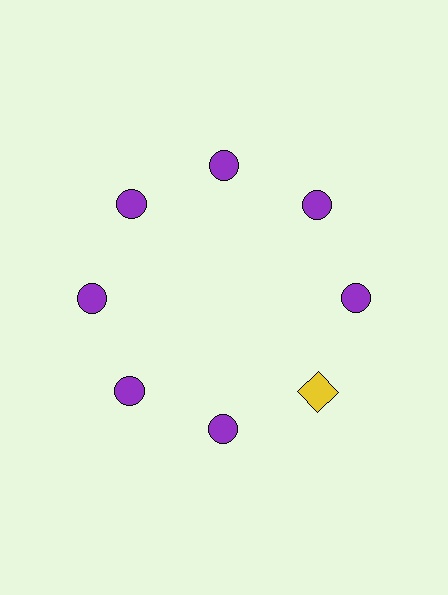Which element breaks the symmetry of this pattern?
The yellow square at roughly the 4 o'clock position breaks the symmetry. All other shapes are purple circles.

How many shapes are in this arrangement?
There are 8 shapes arranged in a ring pattern.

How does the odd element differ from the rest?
It differs in both color (yellow instead of purple) and shape (square instead of circle).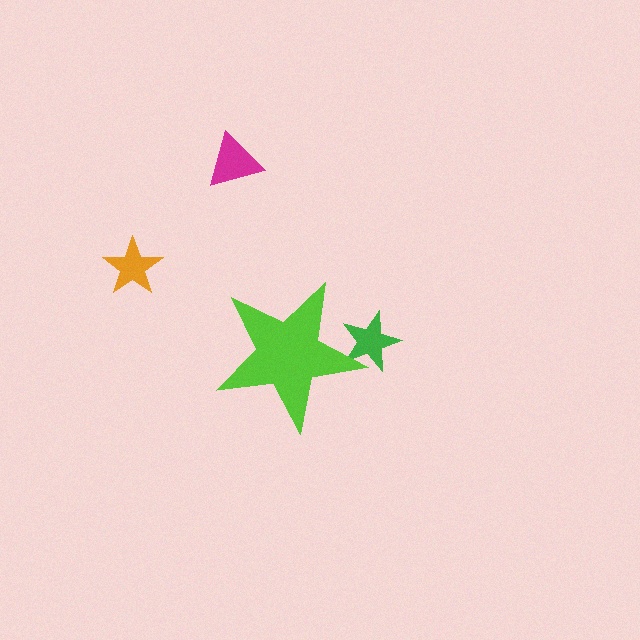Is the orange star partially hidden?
No, the orange star is fully visible.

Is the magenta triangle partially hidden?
No, the magenta triangle is fully visible.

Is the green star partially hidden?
Yes, the green star is partially hidden behind the lime star.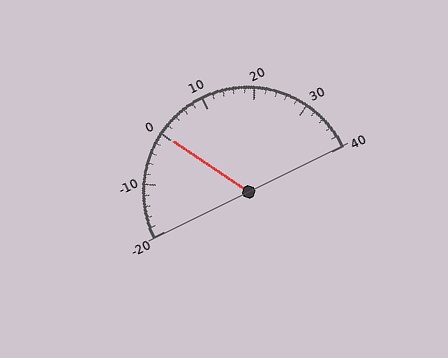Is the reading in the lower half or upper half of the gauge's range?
The reading is in the lower half of the range (-20 to 40).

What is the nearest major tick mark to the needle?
The nearest major tick mark is 0.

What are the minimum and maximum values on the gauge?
The gauge ranges from -20 to 40.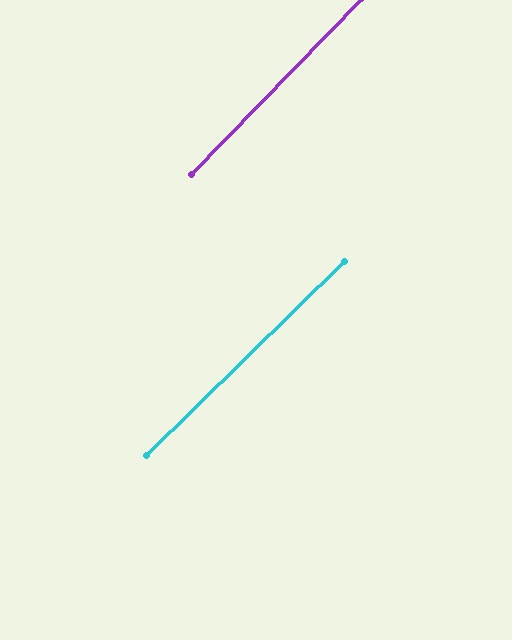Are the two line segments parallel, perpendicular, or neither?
Parallel — their directions differ by only 1.5°.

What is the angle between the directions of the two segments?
Approximately 1 degree.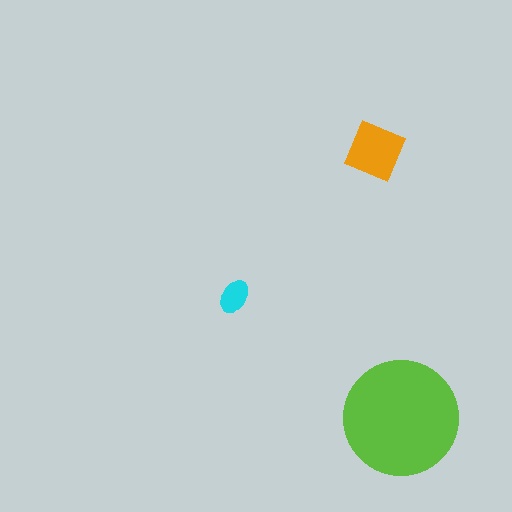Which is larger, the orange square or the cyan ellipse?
The orange square.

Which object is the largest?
The lime circle.